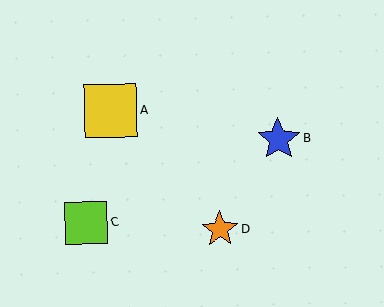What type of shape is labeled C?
Shape C is a lime square.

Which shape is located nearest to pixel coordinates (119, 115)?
The yellow square (labeled A) at (111, 111) is nearest to that location.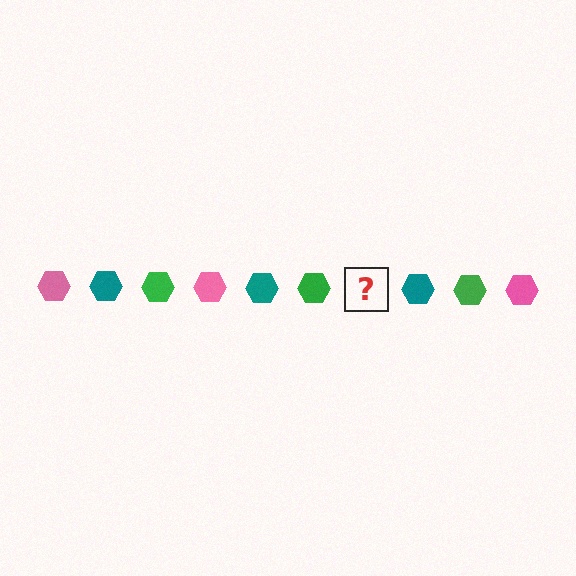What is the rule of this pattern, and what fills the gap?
The rule is that the pattern cycles through pink, teal, green hexagons. The gap should be filled with a pink hexagon.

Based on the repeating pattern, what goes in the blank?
The blank should be a pink hexagon.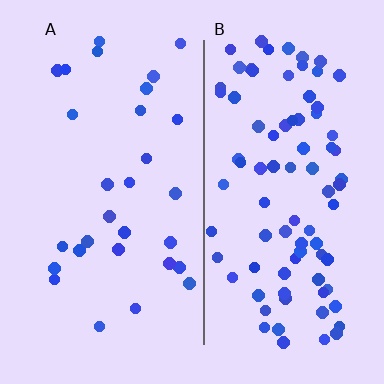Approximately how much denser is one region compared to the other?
Approximately 2.8× — region B over region A.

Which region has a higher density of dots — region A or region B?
B (the right).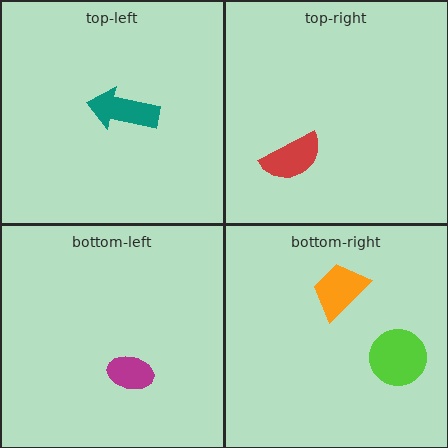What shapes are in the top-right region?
The red semicircle.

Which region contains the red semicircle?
The top-right region.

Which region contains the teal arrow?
The top-left region.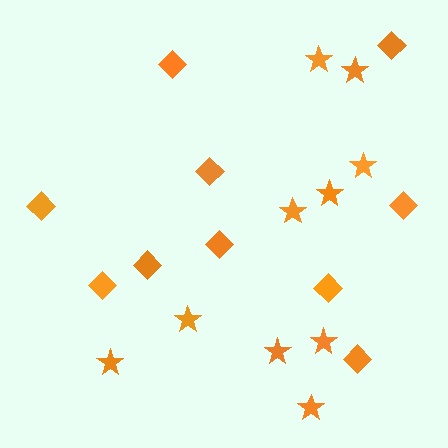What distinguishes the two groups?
There are 2 groups: one group of stars (10) and one group of diamonds (10).